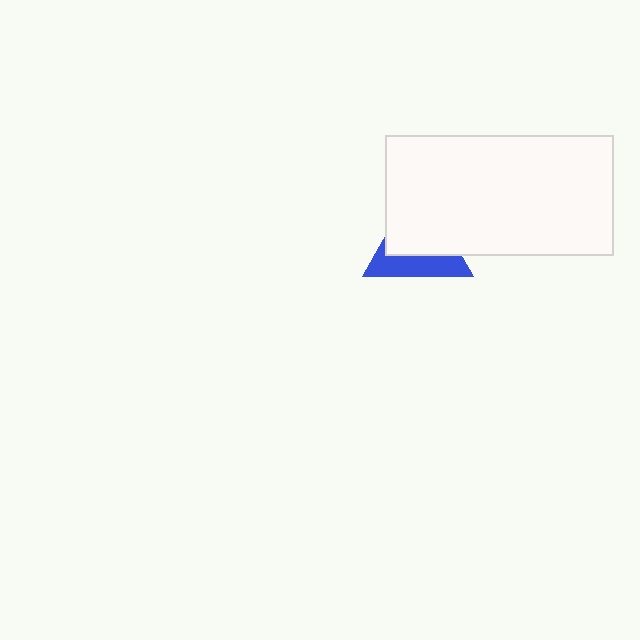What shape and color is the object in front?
The object in front is a white rectangle.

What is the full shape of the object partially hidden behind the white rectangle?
The partially hidden object is a blue triangle.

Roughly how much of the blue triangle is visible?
A small part of it is visible (roughly 42%).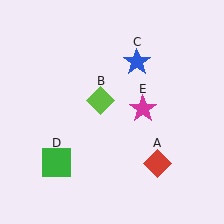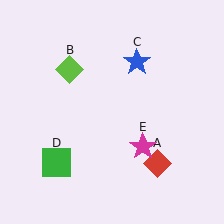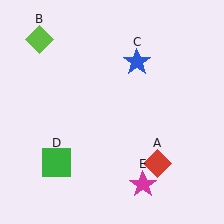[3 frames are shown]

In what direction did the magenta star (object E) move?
The magenta star (object E) moved down.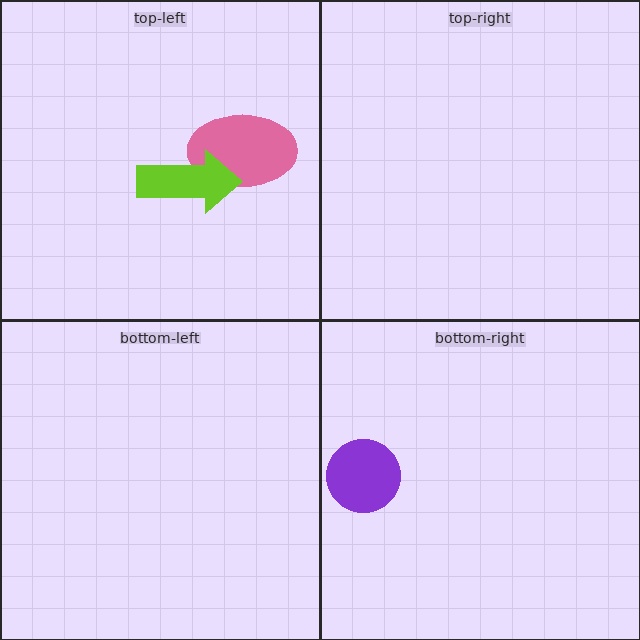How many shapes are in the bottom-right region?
1.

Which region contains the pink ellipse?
The top-left region.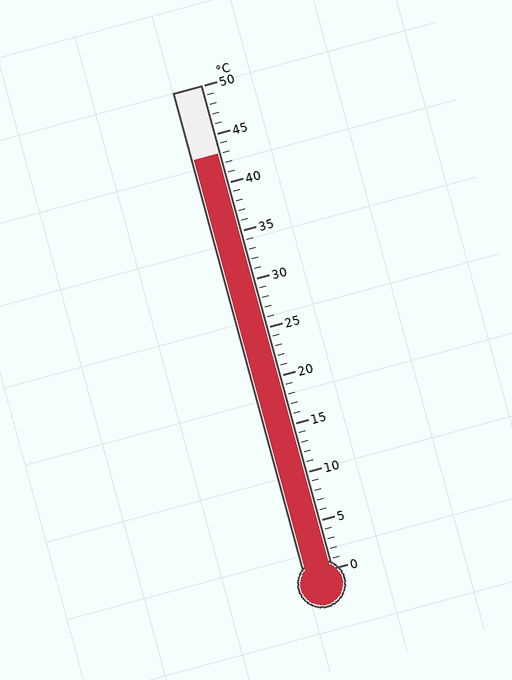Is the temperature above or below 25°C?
The temperature is above 25°C.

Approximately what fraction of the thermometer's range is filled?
The thermometer is filled to approximately 85% of its range.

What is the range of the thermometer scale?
The thermometer scale ranges from 0°C to 50°C.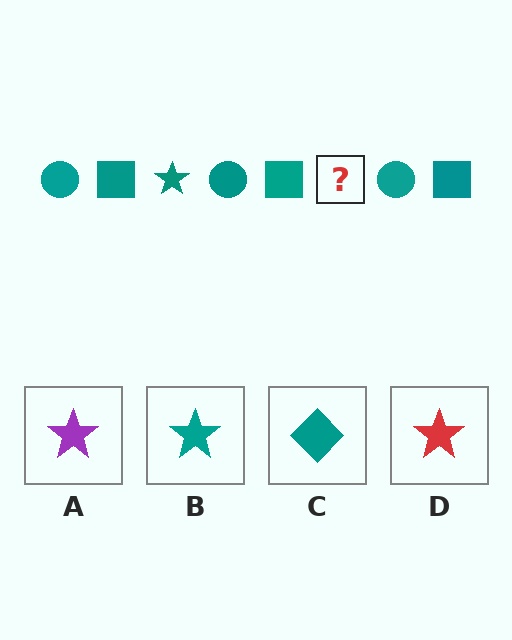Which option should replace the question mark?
Option B.